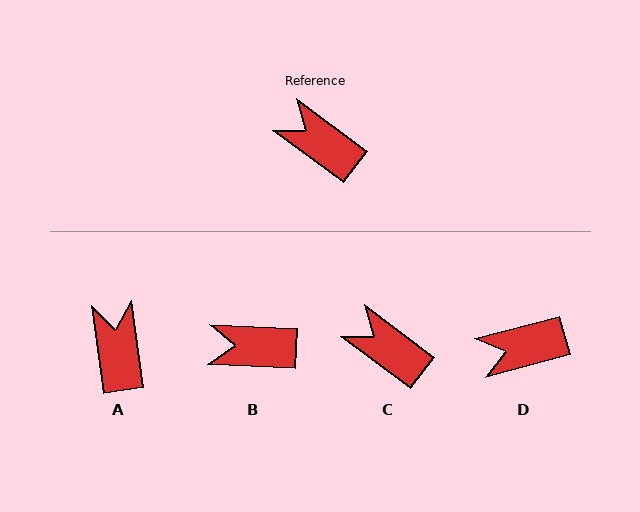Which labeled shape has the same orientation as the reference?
C.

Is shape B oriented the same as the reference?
No, it is off by about 34 degrees.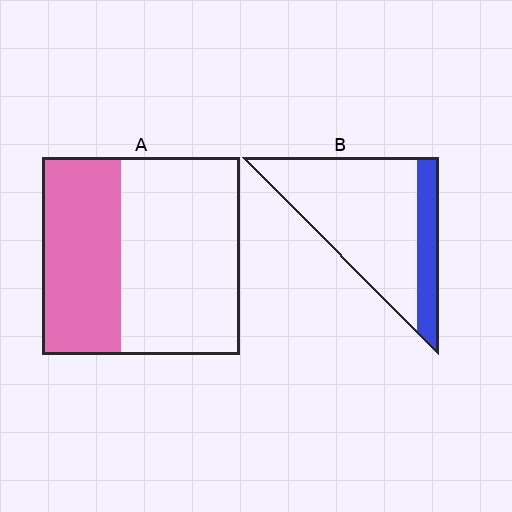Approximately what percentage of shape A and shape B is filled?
A is approximately 40% and B is approximately 20%.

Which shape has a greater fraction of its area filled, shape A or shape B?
Shape A.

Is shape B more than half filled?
No.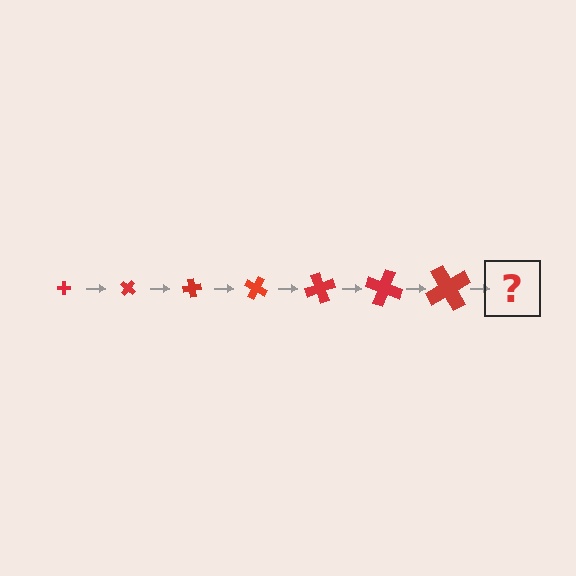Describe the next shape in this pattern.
It should be a cross, larger than the previous one and rotated 280 degrees from the start.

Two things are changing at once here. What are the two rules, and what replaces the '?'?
The two rules are that the cross grows larger each step and it rotates 40 degrees each step. The '?' should be a cross, larger than the previous one and rotated 280 degrees from the start.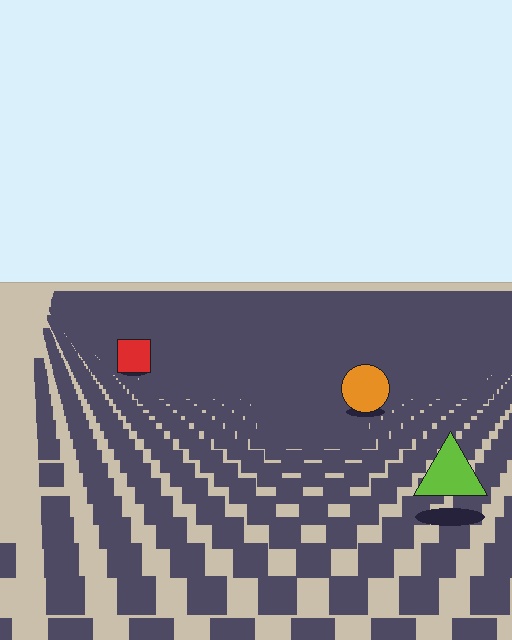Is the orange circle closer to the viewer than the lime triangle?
No. The lime triangle is closer — you can tell from the texture gradient: the ground texture is coarser near it.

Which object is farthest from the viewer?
The red square is farthest from the viewer. It appears smaller and the ground texture around it is denser.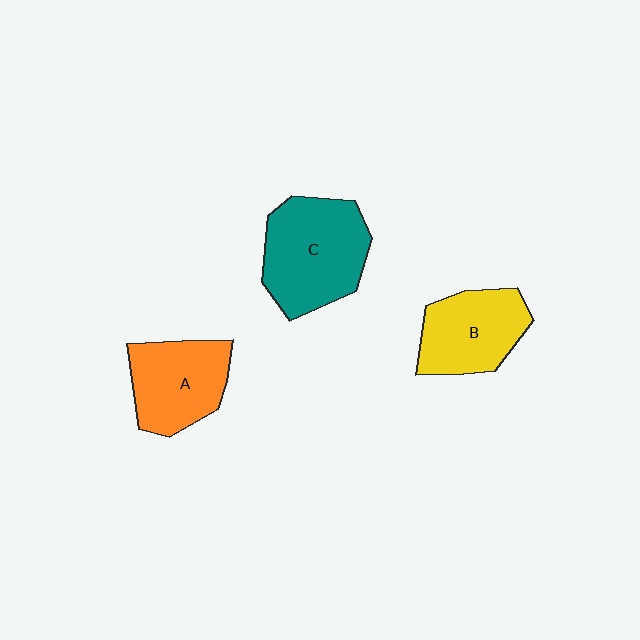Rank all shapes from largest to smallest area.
From largest to smallest: C (teal), A (orange), B (yellow).